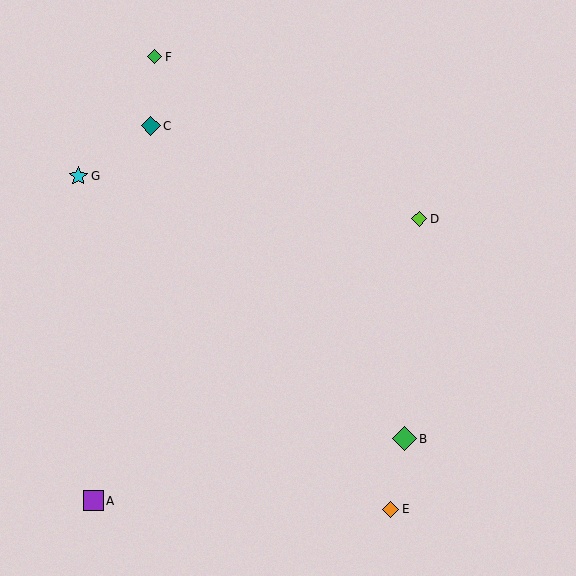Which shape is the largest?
The green diamond (labeled B) is the largest.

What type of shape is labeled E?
Shape E is an orange diamond.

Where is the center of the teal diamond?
The center of the teal diamond is at (151, 126).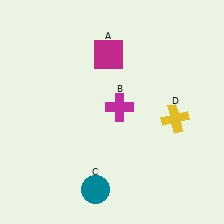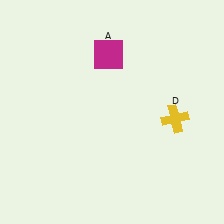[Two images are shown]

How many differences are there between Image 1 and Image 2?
There are 2 differences between the two images.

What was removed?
The teal circle (C), the magenta cross (B) were removed in Image 2.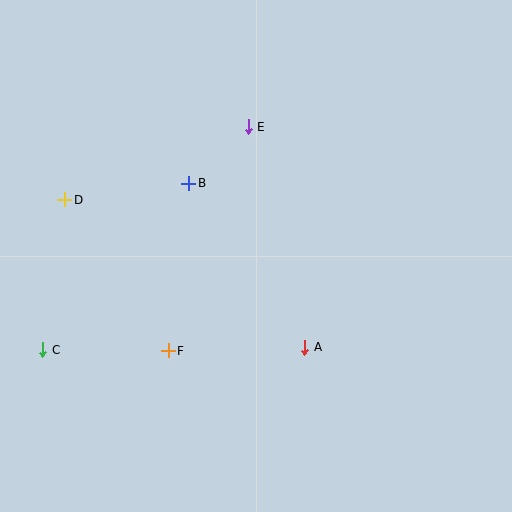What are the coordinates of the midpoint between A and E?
The midpoint between A and E is at (276, 237).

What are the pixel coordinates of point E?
Point E is at (248, 127).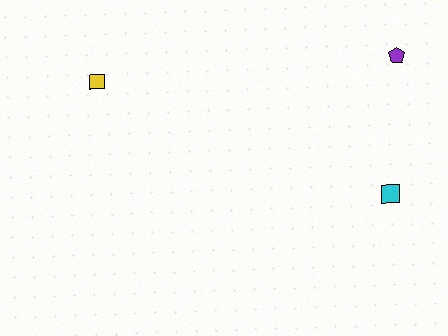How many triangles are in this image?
There are no triangles.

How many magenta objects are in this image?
There are no magenta objects.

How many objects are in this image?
There are 3 objects.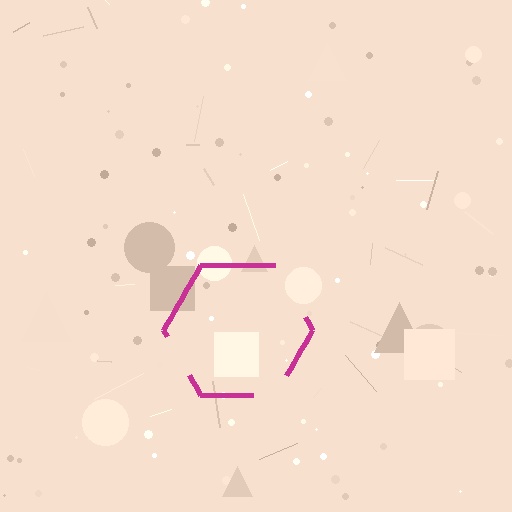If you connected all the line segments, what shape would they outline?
They would outline a hexagon.